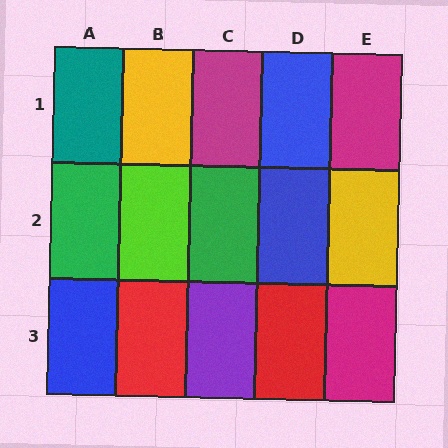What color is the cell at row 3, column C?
Purple.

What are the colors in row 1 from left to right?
Teal, yellow, magenta, blue, magenta.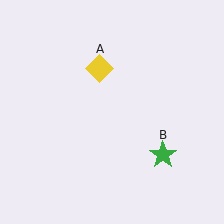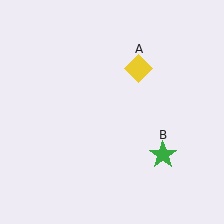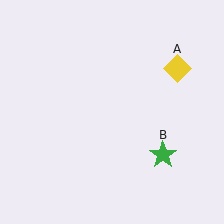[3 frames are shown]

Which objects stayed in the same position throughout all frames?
Green star (object B) remained stationary.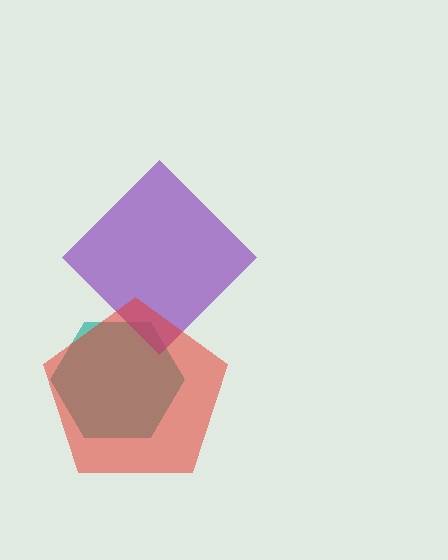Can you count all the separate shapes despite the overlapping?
Yes, there are 3 separate shapes.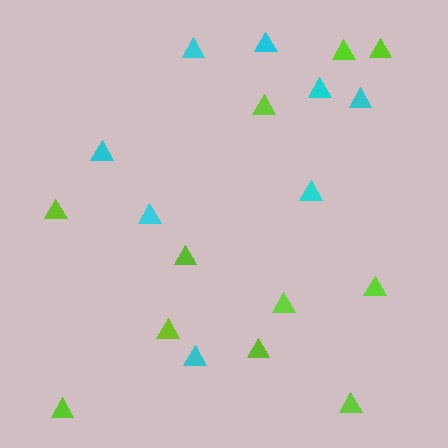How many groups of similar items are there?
There are 2 groups: one group of lime triangles (11) and one group of cyan triangles (8).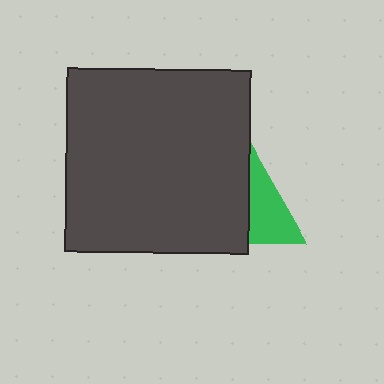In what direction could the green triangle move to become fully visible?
The green triangle could move right. That would shift it out from behind the dark gray square entirely.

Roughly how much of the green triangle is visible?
A small part of it is visible (roughly 42%).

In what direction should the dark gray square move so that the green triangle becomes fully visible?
The dark gray square should move left. That is the shortest direction to clear the overlap and leave the green triangle fully visible.